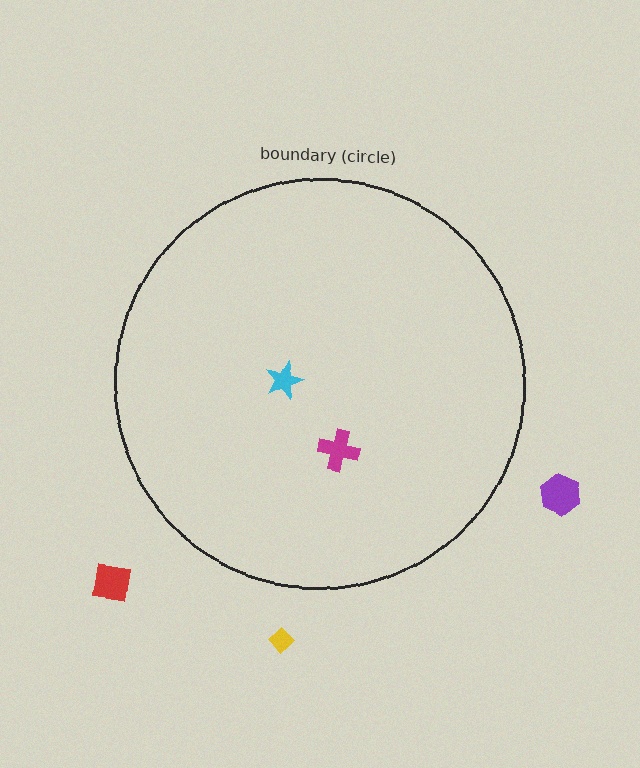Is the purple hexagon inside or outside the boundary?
Outside.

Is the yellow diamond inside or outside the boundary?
Outside.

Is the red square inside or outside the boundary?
Outside.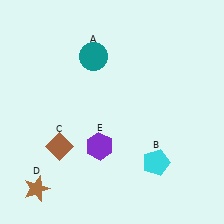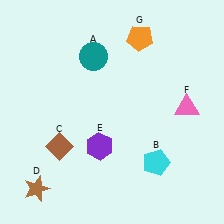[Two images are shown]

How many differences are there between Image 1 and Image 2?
There are 2 differences between the two images.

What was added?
A pink triangle (F), an orange pentagon (G) were added in Image 2.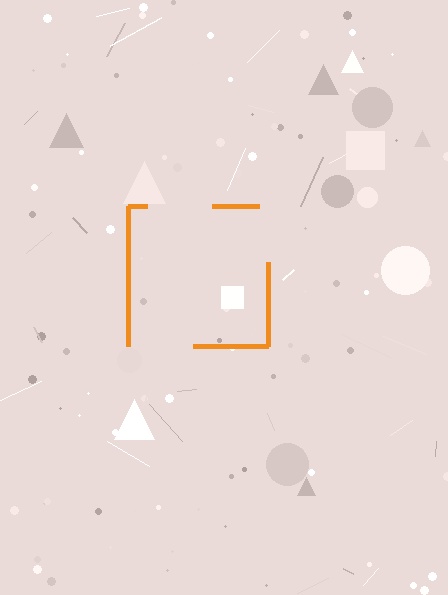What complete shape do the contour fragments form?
The contour fragments form a square.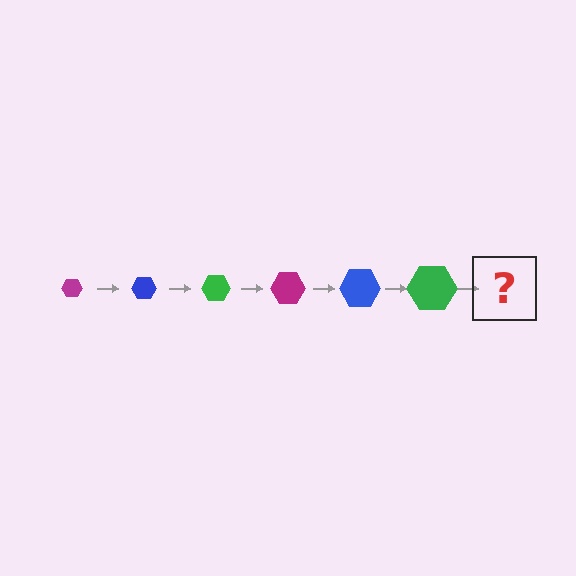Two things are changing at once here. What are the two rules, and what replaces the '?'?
The two rules are that the hexagon grows larger each step and the color cycles through magenta, blue, and green. The '?' should be a magenta hexagon, larger than the previous one.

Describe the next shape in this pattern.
It should be a magenta hexagon, larger than the previous one.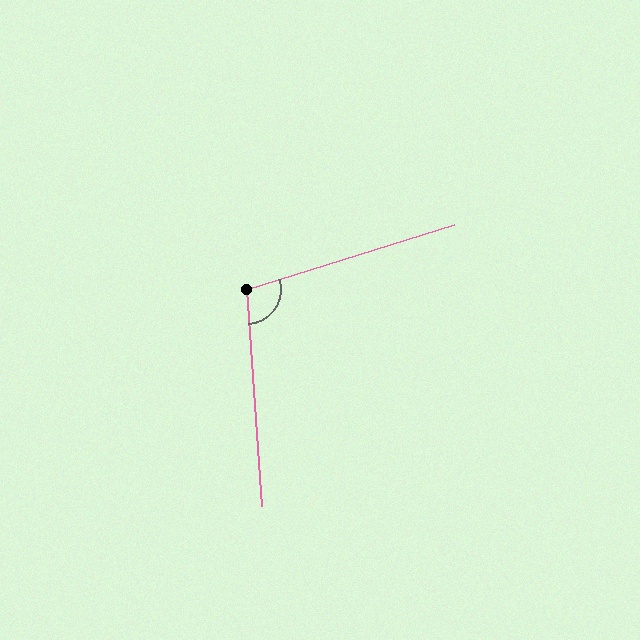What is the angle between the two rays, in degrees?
Approximately 103 degrees.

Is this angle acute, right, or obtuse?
It is obtuse.